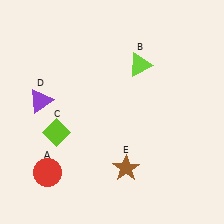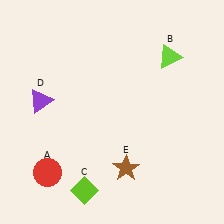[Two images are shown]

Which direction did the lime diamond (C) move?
The lime diamond (C) moved down.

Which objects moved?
The objects that moved are: the lime triangle (B), the lime diamond (C).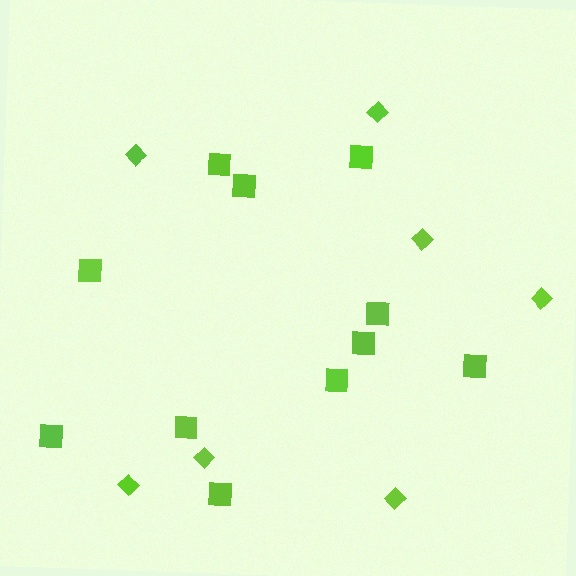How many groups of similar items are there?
There are 2 groups: one group of squares (11) and one group of diamonds (7).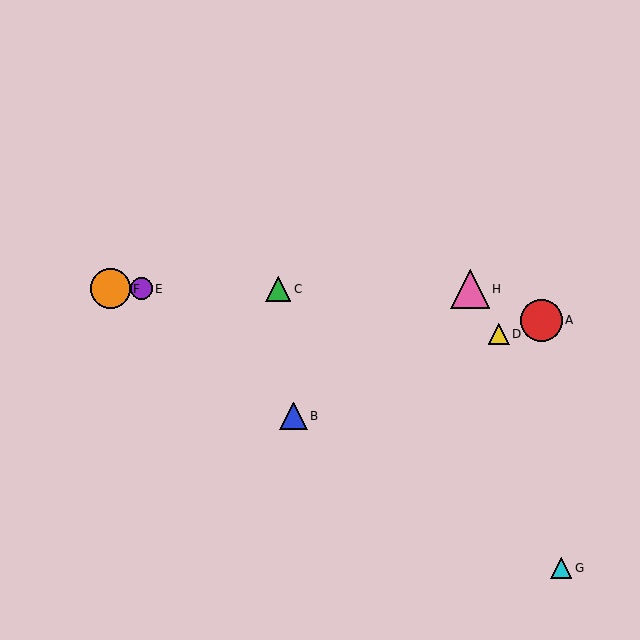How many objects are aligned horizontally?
4 objects (C, E, F, H) are aligned horizontally.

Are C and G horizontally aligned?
No, C is at y≈289 and G is at y≈568.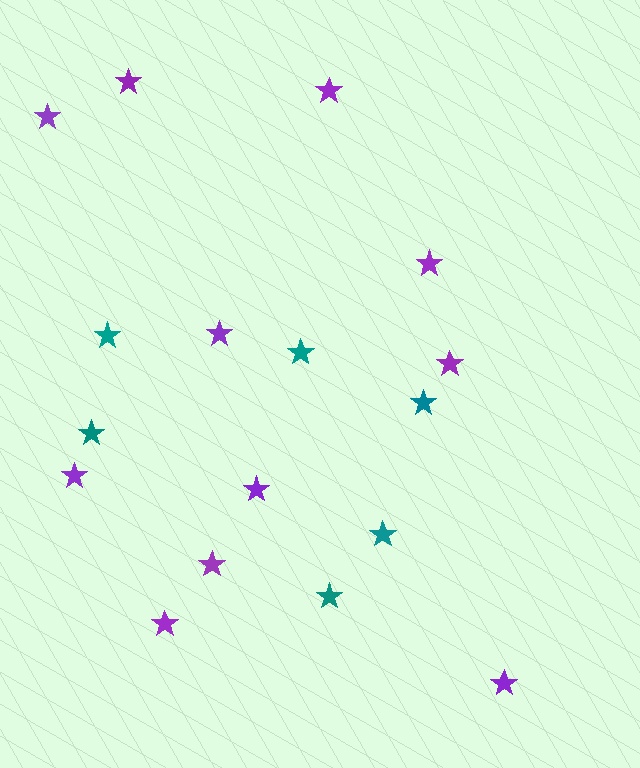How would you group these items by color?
There are 2 groups: one group of teal stars (6) and one group of purple stars (11).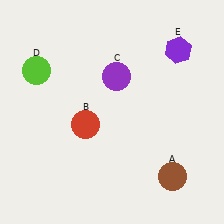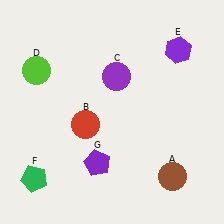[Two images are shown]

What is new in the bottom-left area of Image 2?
A green pentagon (F) was added in the bottom-left area of Image 2.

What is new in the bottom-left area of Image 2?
A purple pentagon (G) was added in the bottom-left area of Image 2.